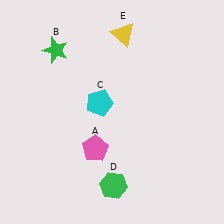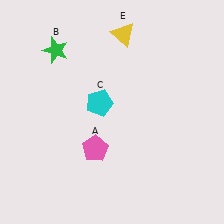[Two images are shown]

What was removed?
The green hexagon (D) was removed in Image 2.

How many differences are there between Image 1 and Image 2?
There is 1 difference between the two images.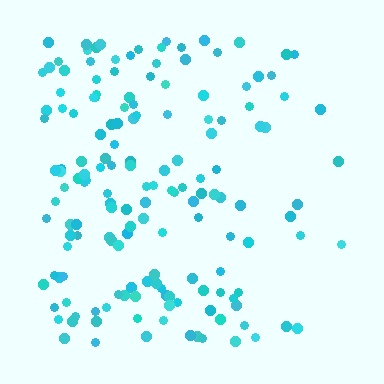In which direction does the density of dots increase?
From right to left, with the left side densest.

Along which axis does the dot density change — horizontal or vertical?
Horizontal.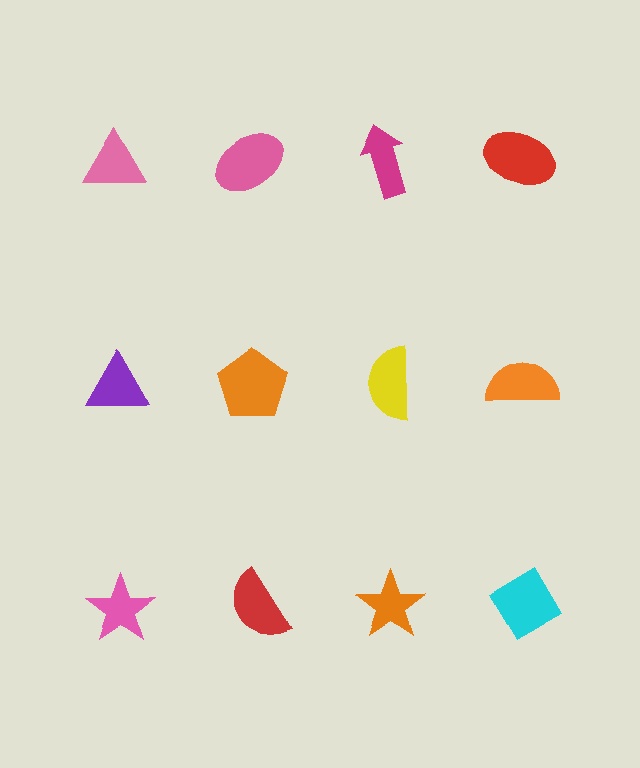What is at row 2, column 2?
An orange pentagon.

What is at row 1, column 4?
A red ellipse.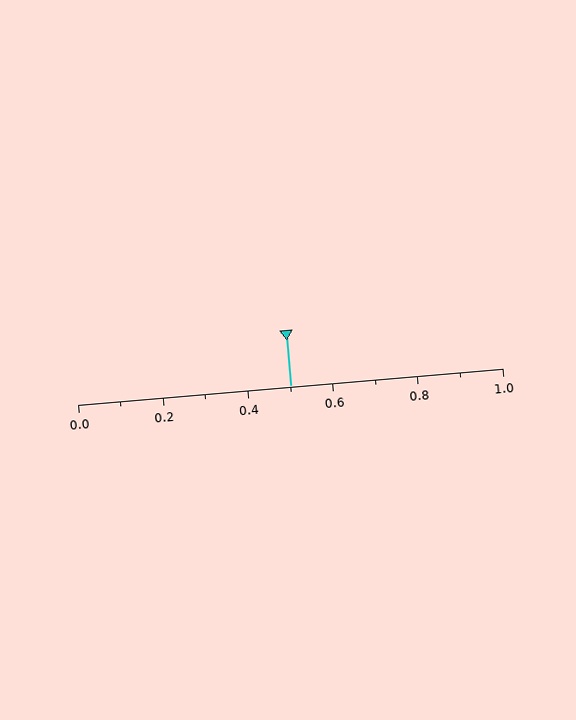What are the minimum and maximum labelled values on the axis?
The axis runs from 0.0 to 1.0.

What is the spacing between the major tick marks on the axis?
The major ticks are spaced 0.2 apart.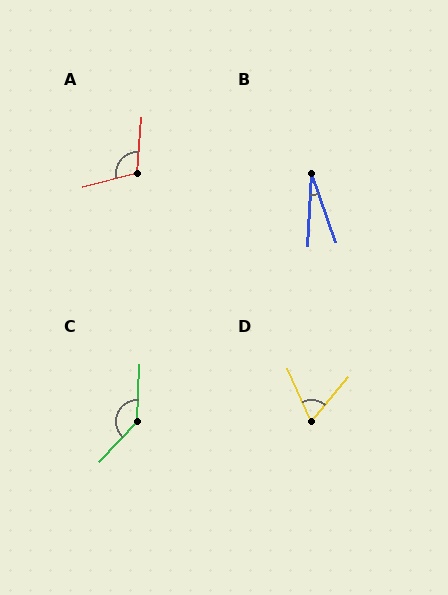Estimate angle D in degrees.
Approximately 64 degrees.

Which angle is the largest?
C, at approximately 140 degrees.